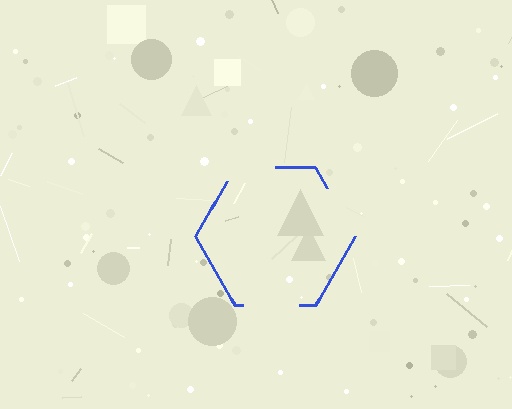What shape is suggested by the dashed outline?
The dashed outline suggests a hexagon.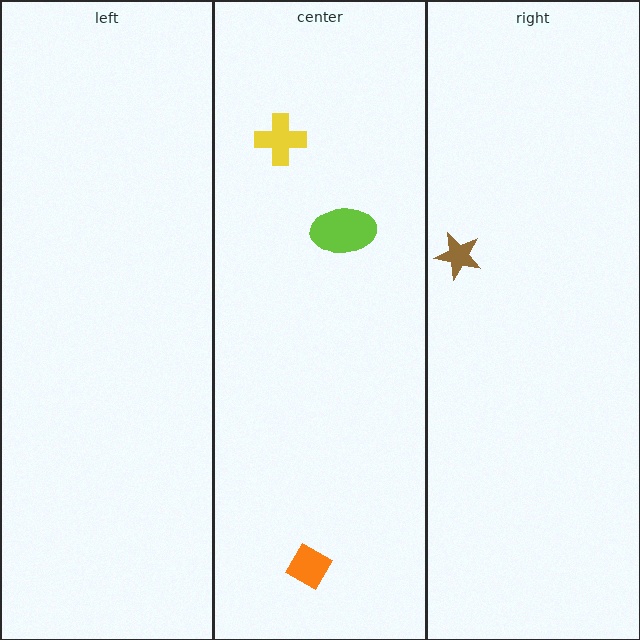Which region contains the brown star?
The right region.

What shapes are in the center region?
The yellow cross, the orange diamond, the lime ellipse.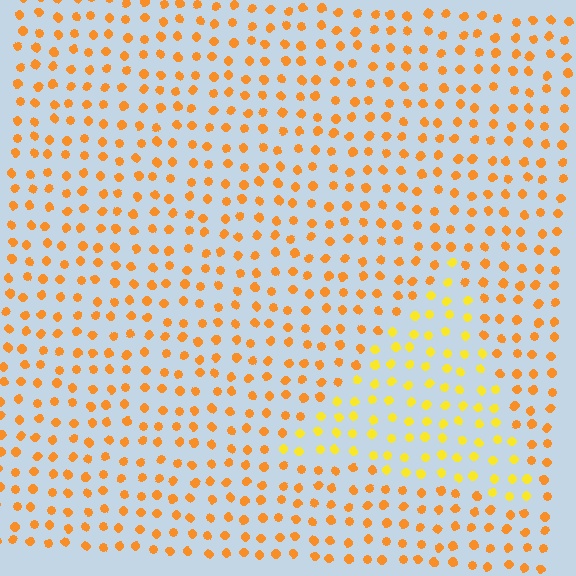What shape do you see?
I see a triangle.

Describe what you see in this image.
The image is filled with small orange elements in a uniform arrangement. A triangle-shaped region is visible where the elements are tinted to a slightly different hue, forming a subtle color boundary.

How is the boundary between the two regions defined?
The boundary is defined purely by a slight shift in hue (about 26 degrees). Spacing, size, and orientation are identical on both sides.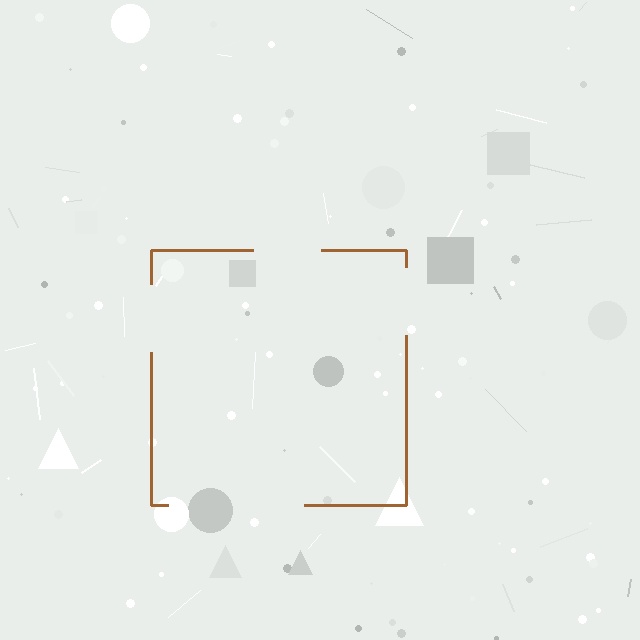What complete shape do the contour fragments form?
The contour fragments form a square.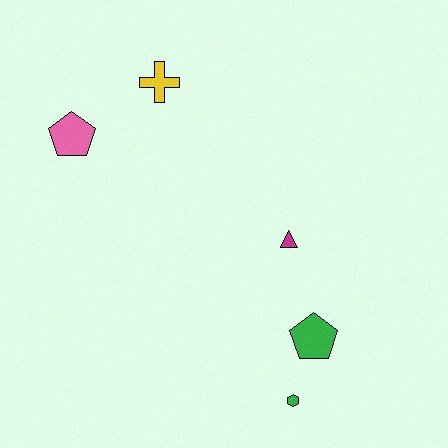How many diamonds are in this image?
There are no diamonds.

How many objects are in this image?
There are 5 objects.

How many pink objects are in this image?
There is 1 pink object.